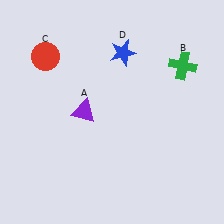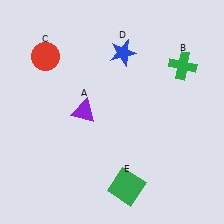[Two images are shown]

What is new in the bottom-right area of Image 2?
A green square (E) was added in the bottom-right area of Image 2.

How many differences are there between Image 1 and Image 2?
There is 1 difference between the two images.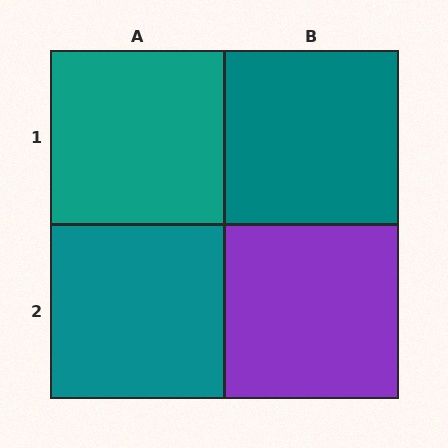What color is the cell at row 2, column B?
Purple.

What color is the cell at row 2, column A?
Teal.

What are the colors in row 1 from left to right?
Teal, teal.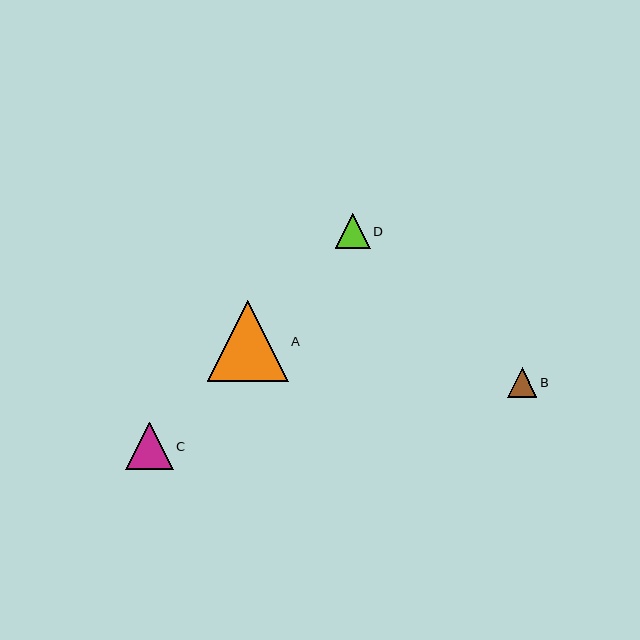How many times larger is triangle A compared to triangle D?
Triangle A is approximately 2.3 times the size of triangle D.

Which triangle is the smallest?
Triangle B is the smallest with a size of approximately 30 pixels.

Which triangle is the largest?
Triangle A is the largest with a size of approximately 81 pixels.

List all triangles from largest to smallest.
From largest to smallest: A, C, D, B.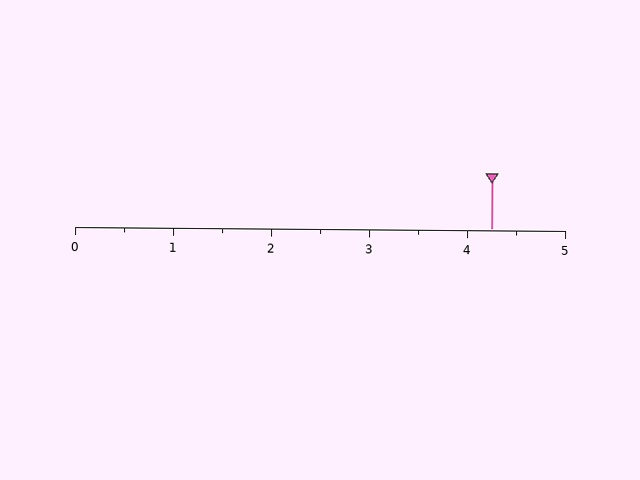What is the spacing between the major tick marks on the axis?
The major ticks are spaced 1 apart.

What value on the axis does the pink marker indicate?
The marker indicates approximately 4.2.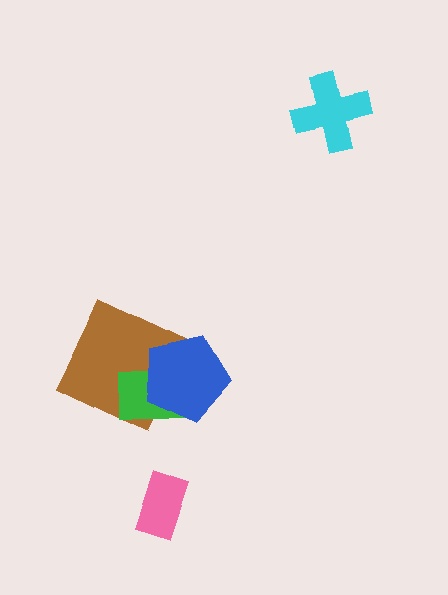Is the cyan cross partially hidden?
No, no other shape covers it.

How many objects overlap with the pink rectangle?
0 objects overlap with the pink rectangle.